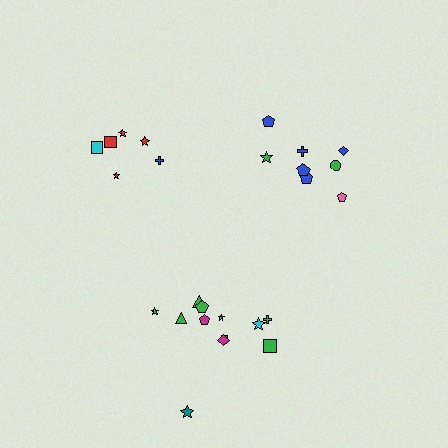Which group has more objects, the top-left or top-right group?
The top-right group.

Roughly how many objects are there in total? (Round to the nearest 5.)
Roughly 25 objects in total.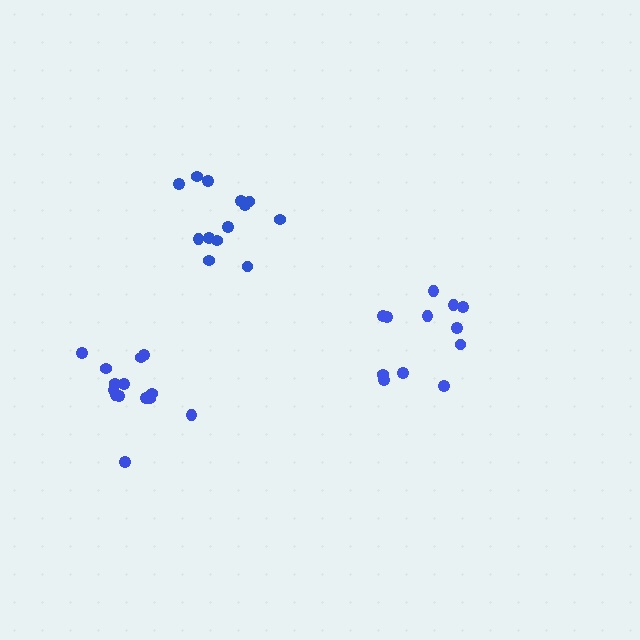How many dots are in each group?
Group 1: 14 dots, Group 2: 13 dots, Group 3: 12 dots (39 total).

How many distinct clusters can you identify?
There are 3 distinct clusters.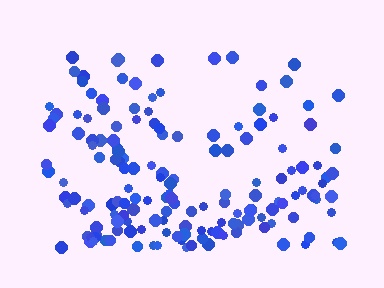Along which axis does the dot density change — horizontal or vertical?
Vertical.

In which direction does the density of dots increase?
From top to bottom, with the bottom side densest.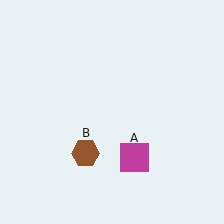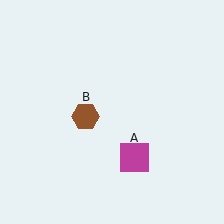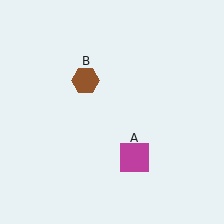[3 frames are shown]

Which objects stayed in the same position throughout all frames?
Magenta square (object A) remained stationary.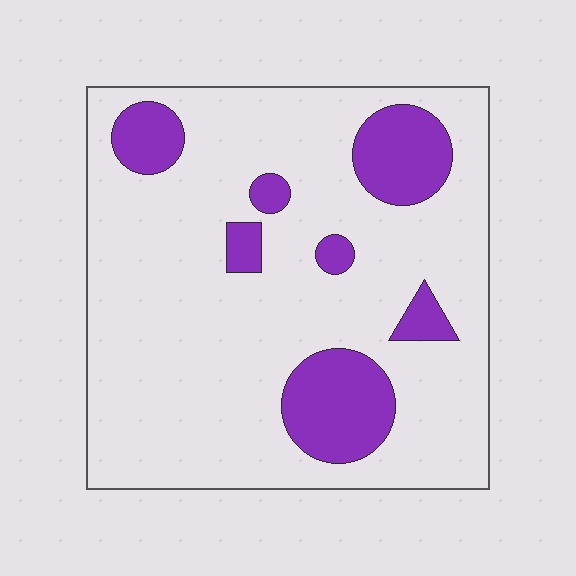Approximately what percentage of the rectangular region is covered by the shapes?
Approximately 20%.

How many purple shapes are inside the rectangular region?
7.